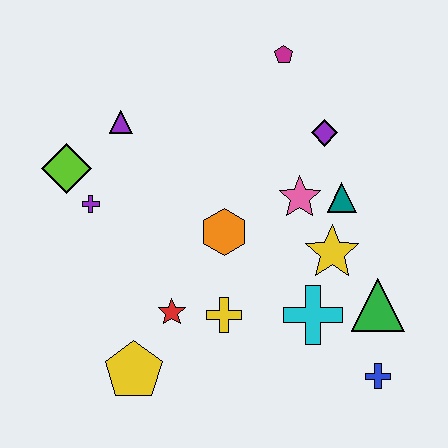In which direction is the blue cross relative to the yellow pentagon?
The blue cross is to the right of the yellow pentagon.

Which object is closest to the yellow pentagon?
The red star is closest to the yellow pentagon.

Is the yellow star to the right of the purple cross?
Yes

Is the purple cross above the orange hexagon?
Yes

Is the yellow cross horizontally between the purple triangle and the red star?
No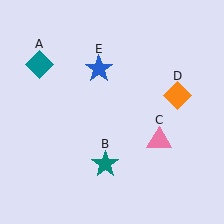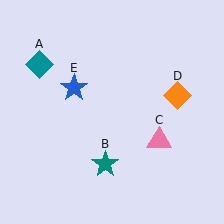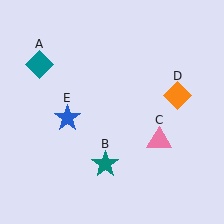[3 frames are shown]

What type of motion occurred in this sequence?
The blue star (object E) rotated counterclockwise around the center of the scene.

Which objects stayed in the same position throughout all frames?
Teal diamond (object A) and teal star (object B) and pink triangle (object C) and orange diamond (object D) remained stationary.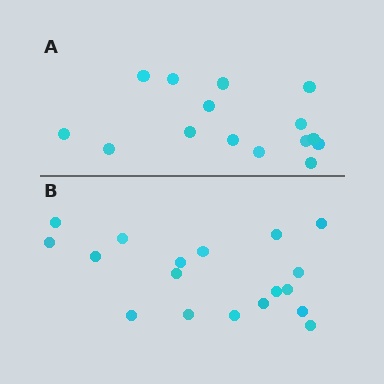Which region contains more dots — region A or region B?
Region B (the bottom region) has more dots.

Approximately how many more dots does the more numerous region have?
Region B has just a few more — roughly 2 or 3 more dots than region A.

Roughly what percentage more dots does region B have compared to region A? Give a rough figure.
About 20% more.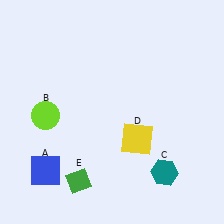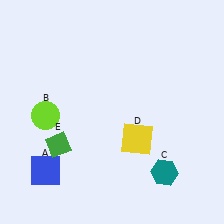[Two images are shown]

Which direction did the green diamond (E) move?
The green diamond (E) moved up.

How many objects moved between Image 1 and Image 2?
1 object moved between the two images.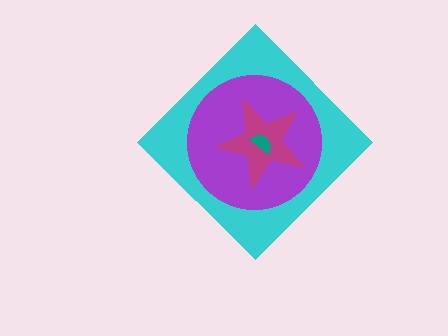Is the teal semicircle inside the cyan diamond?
Yes.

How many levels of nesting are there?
4.